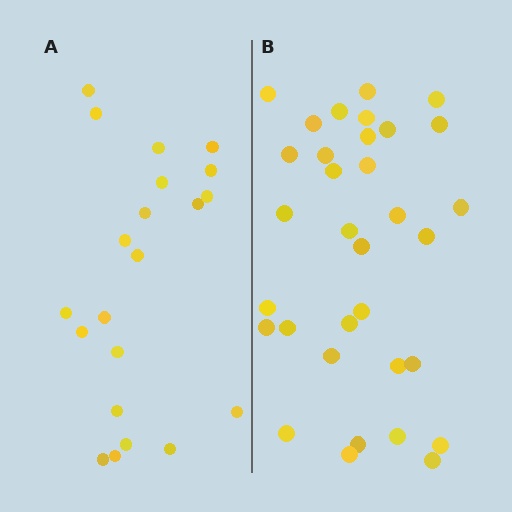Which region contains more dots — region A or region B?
Region B (the right region) has more dots.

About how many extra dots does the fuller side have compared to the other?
Region B has roughly 12 or so more dots than region A.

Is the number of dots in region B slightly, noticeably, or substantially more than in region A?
Region B has substantially more. The ratio is roughly 1.6 to 1.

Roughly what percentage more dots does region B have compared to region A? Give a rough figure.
About 55% more.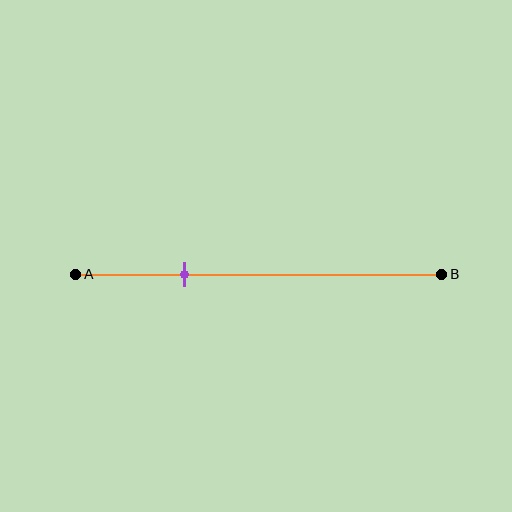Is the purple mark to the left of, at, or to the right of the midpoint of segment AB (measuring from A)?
The purple mark is to the left of the midpoint of segment AB.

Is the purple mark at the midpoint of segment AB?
No, the mark is at about 30% from A, not at the 50% midpoint.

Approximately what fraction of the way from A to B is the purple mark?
The purple mark is approximately 30% of the way from A to B.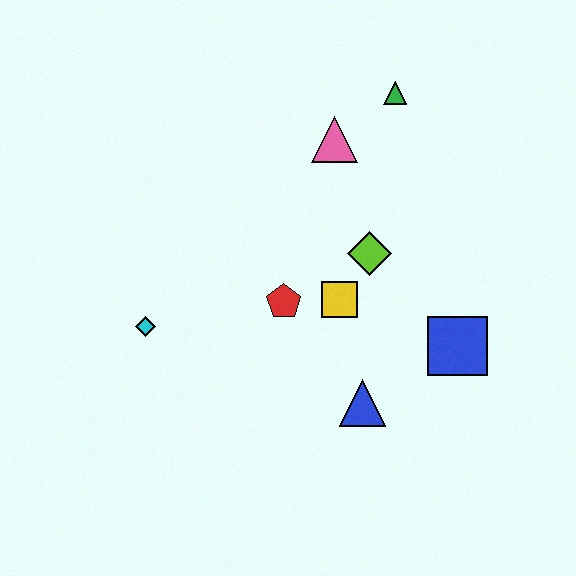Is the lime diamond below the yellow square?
No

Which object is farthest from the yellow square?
The green triangle is farthest from the yellow square.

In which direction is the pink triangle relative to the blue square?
The pink triangle is above the blue square.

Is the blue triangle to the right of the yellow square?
Yes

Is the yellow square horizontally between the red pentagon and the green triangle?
Yes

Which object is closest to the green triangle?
The pink triangle is closest to the green triangle.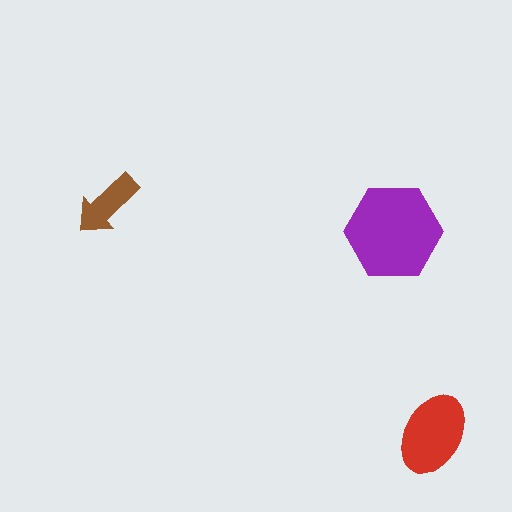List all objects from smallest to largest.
The brown arrow, the red ellipse, the purple hexagon.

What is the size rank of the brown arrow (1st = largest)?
3rd.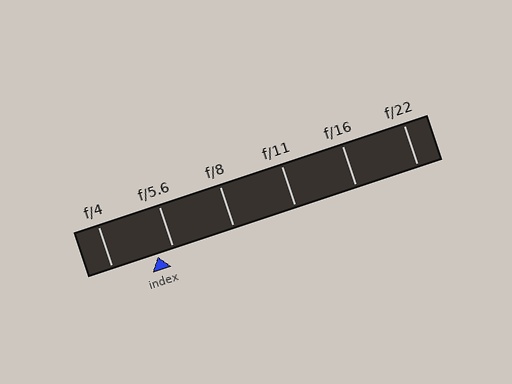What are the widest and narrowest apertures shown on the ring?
The widest aperture shown is f/4 and the narrowest is f/22.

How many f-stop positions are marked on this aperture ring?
There are 6 f-stop positions marked.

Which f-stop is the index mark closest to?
The index mark is closest to f/5.6.